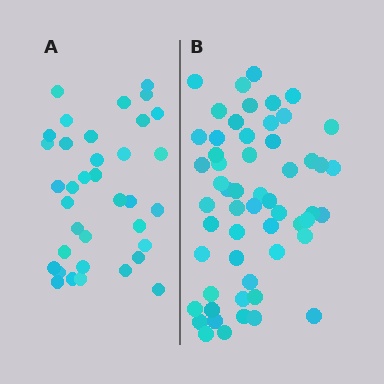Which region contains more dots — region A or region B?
Region B (the right region) has more dots.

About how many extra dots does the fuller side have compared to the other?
Region B has approximately 20 more dots than region A.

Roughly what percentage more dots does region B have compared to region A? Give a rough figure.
About 55% more.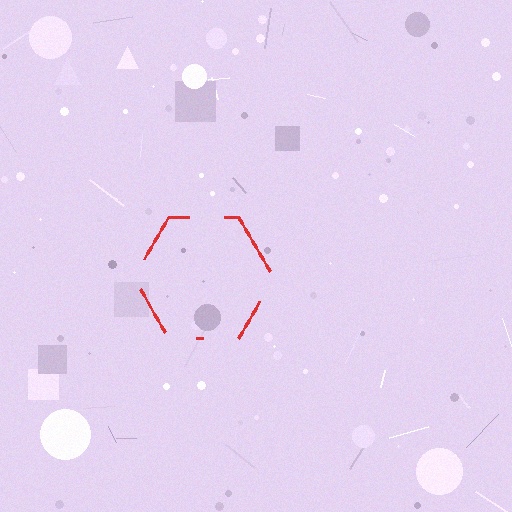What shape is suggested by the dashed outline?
The dashed outline suggests a hexagon.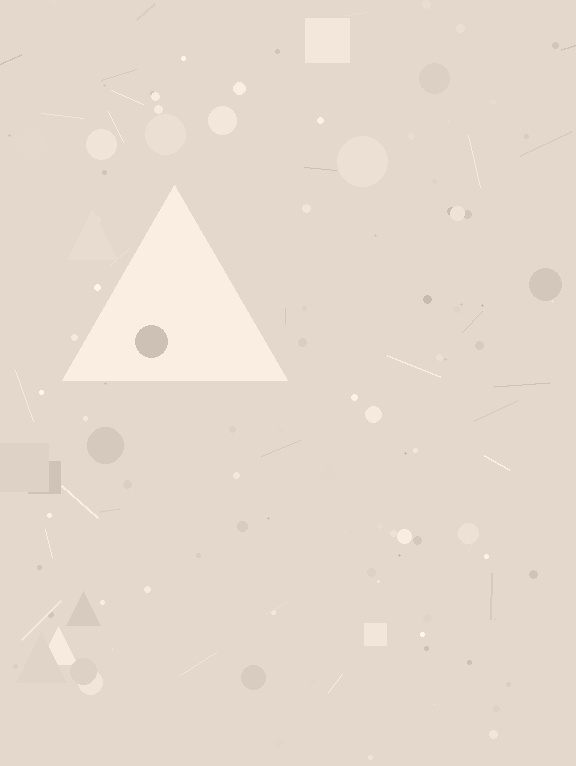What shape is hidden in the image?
A triangle is hidden in the image.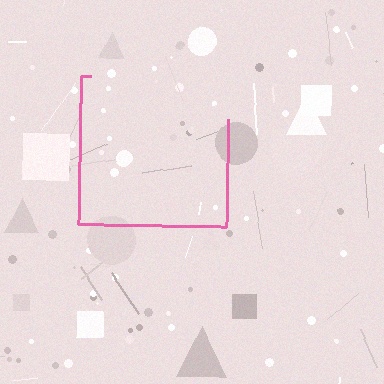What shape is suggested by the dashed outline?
The dashed outline suggests a square.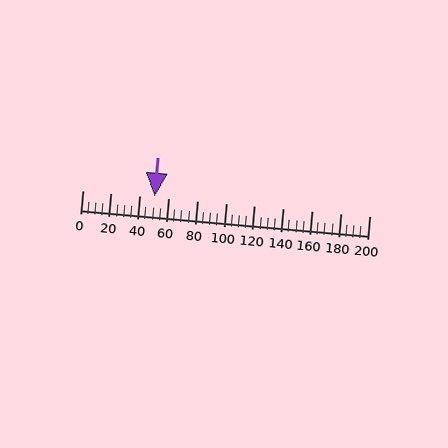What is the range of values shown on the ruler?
The ruler shows values from 0 to 200.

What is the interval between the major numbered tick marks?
The major tick marks are spaced 20 units apart.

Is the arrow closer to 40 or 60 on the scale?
The arrow is closer to 60.